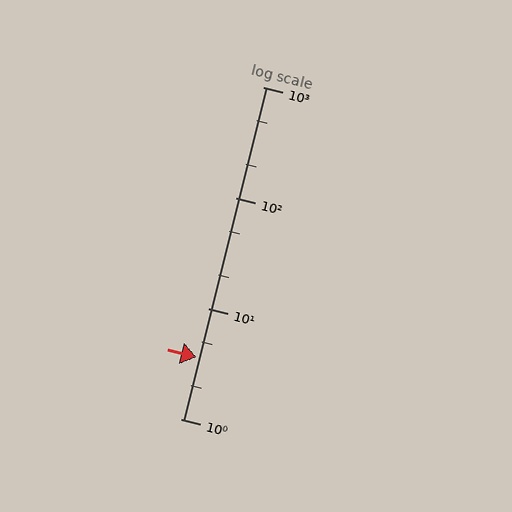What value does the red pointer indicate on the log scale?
The pointer indicates approximately 3.6.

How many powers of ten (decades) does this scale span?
The scale spans 3 decades, from 1 to 1000.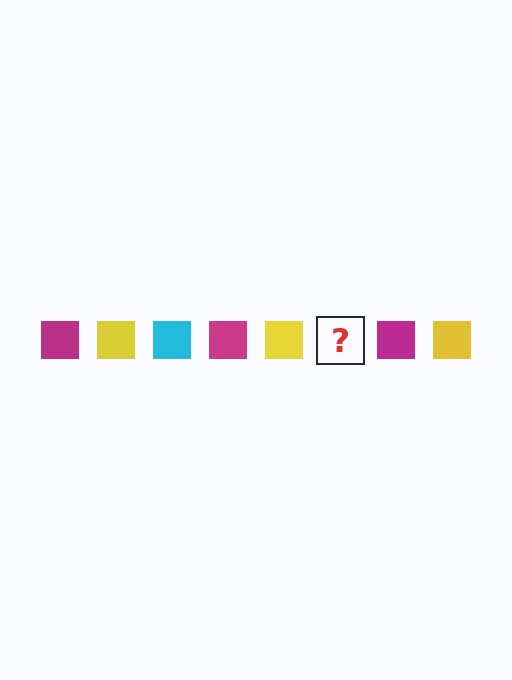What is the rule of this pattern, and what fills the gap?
The rule is that the pattern cycles through magenta, yellow, cyan squares. The gap should be filled with a cyan square.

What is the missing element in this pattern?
The missing element is a cyan square.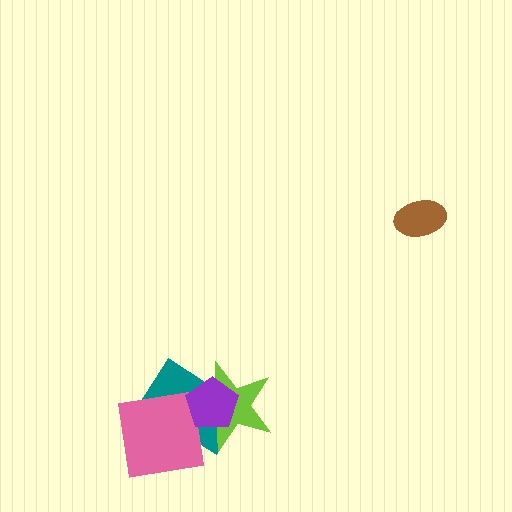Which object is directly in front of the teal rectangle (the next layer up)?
The lime star is directly in front of the teal rectangle.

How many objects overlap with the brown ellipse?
0 objects overlap with the brown ellipse.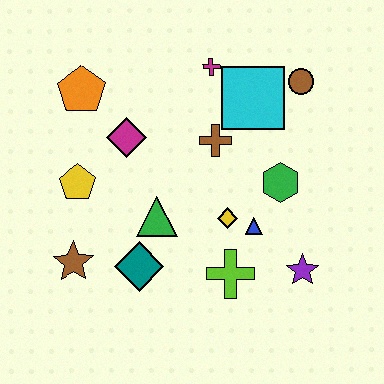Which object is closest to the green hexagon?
The blue triangle is closest to the green hexagon.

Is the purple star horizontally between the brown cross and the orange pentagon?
No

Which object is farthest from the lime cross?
The orange pentagon is farthest from the lime cross.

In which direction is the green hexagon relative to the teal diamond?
The green hexagon is to the right of the teal diamond.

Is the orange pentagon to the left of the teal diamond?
Yes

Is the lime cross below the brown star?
Yes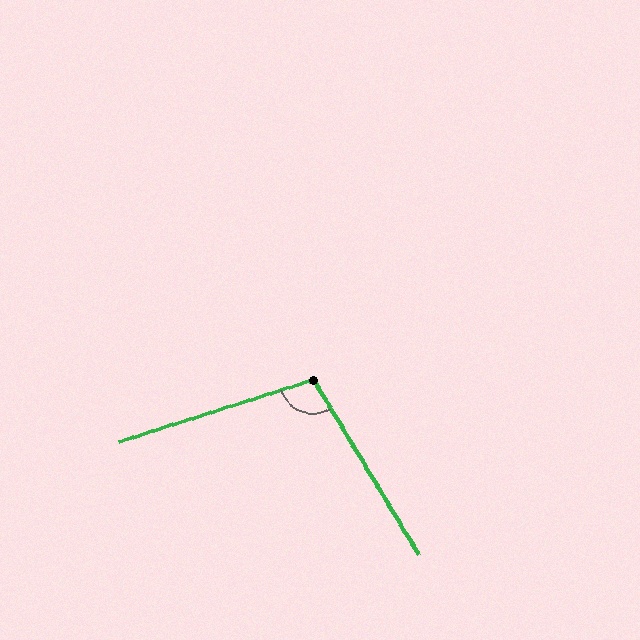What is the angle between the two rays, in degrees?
Approximately 104 degrees.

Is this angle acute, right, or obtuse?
It is obtuse.